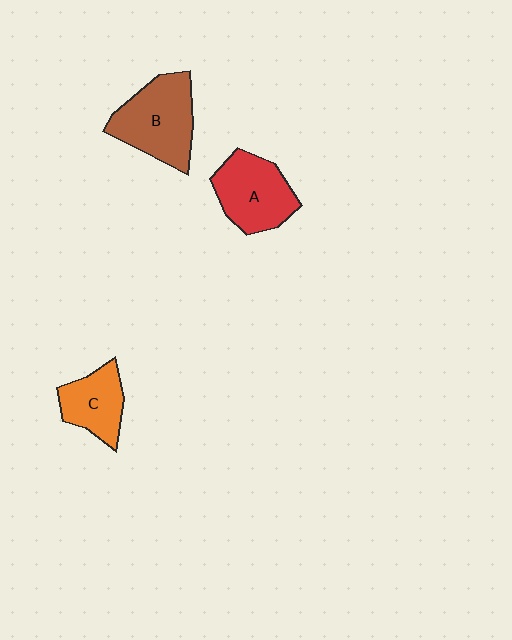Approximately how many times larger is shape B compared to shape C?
Approximately 1.5 times.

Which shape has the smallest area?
Shape C (orange).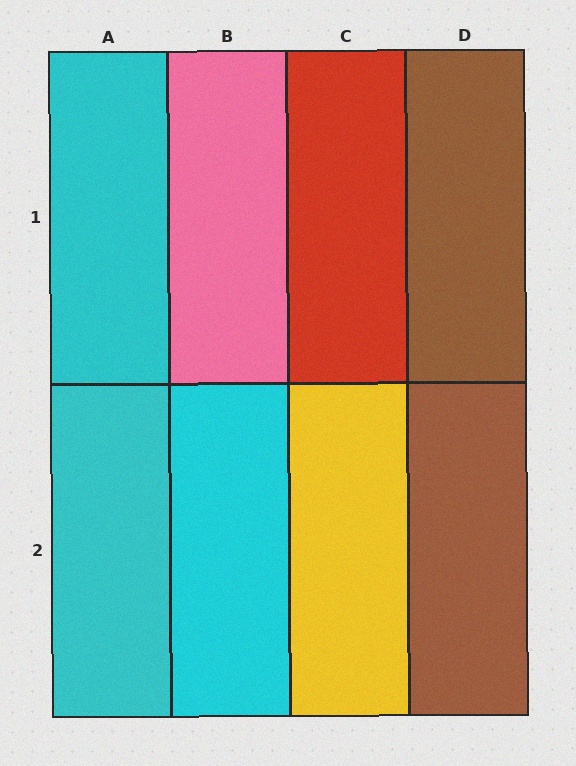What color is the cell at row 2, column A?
Cyan.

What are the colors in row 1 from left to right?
Cyan, pink, red, brown.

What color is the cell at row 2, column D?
Brown.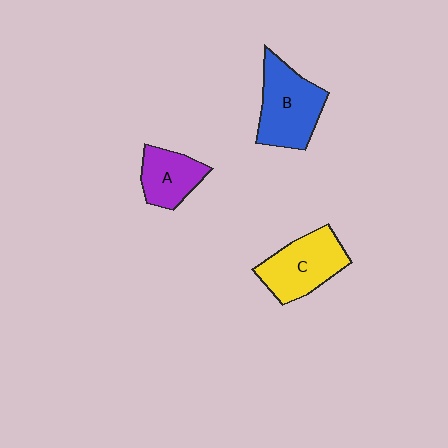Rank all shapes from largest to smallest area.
From largest to smallest: B (blue), C (yellow), A (purple).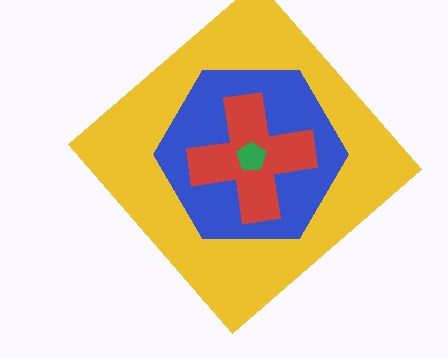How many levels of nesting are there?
4.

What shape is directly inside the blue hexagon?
The red cross.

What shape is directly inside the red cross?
The green pentagon.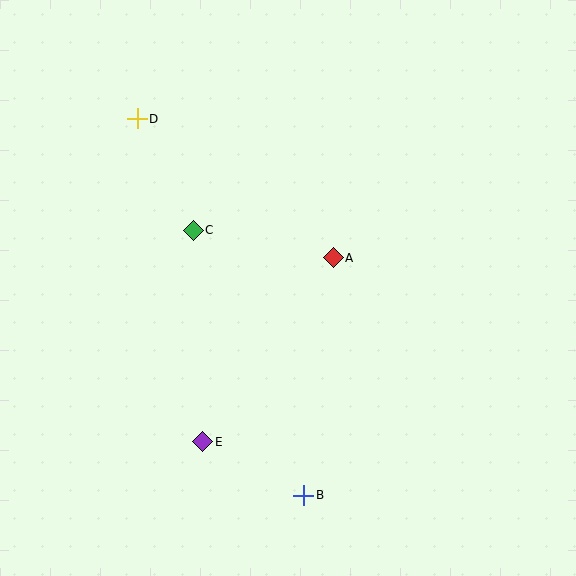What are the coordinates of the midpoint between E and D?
The midpoint between E and D is at (170, 280).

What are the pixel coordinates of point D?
Point D is at (137, 119).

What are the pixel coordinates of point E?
Point E is at (203, 442).